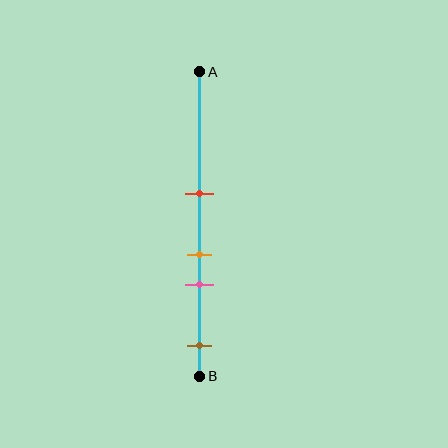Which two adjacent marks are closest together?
The orange and pink marks are the closest adjacent pair.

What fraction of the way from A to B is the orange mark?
The orange mark is approximately 60% (0.6) of the way from A to B.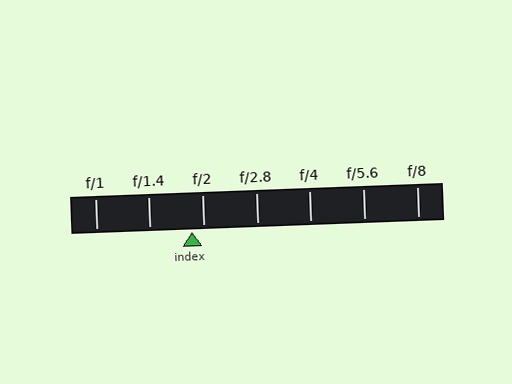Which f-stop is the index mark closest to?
The index mark is closest to f/2.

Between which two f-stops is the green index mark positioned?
The index mark is between f/1.4 and f/2.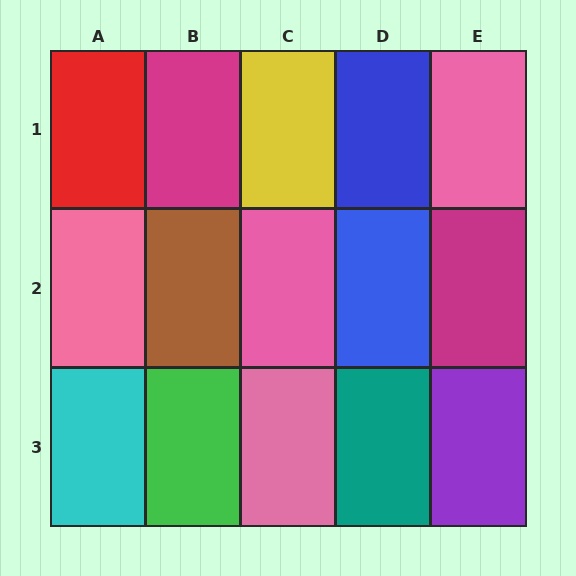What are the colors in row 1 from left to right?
Red, magenta, yellow, blue, pink.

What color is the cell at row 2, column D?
Blue.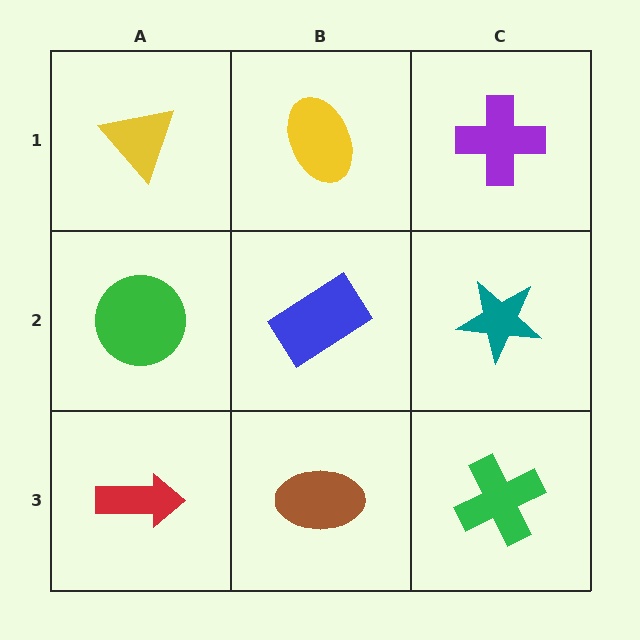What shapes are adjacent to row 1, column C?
A teal star (row 2, column C), a yellow ellipse (row 1, column B).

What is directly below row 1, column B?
A blue rectangle.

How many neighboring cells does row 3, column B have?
3.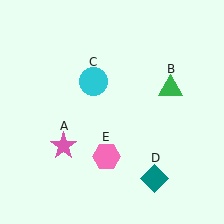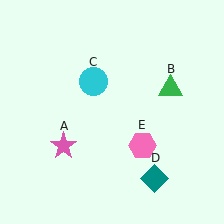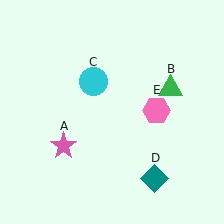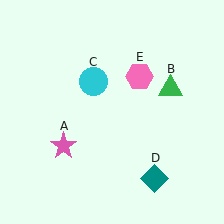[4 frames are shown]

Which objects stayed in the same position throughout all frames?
Pink star (object A) and green triangle (object B) and cyan circle (object C) and teal diamond (object D) remained stationary.